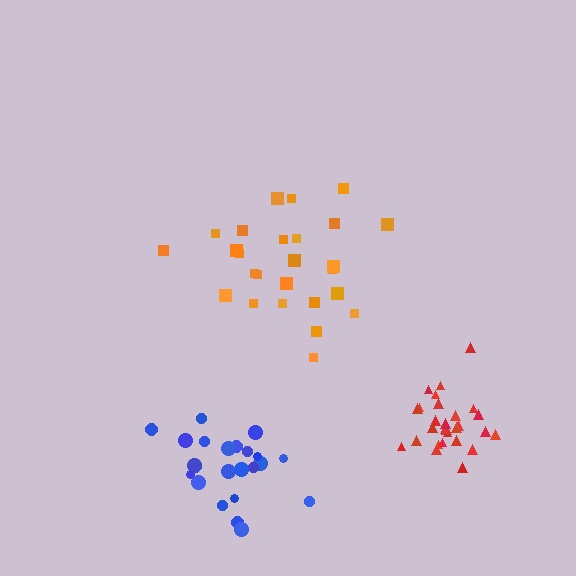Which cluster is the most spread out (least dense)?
Blue.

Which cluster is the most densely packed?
Red.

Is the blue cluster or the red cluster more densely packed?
Red.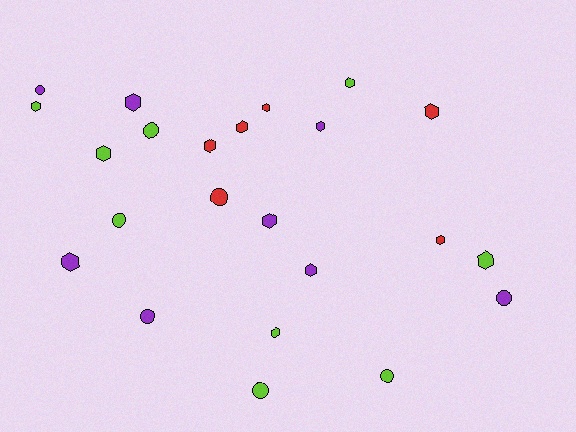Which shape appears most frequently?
Hexagon, with 15 objects.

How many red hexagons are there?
There are 5 red hexagons.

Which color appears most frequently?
Lime, with 9 objects.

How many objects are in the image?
There are 23 objects.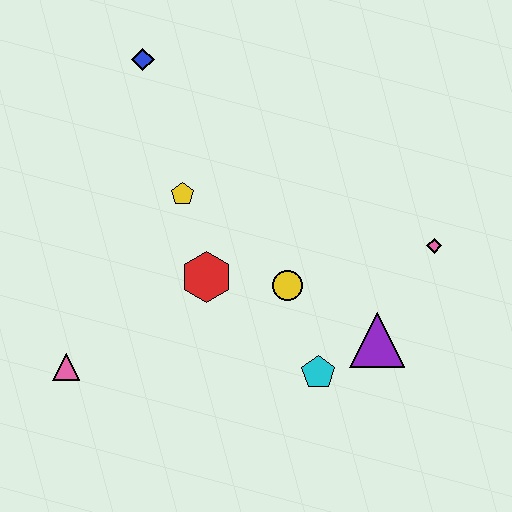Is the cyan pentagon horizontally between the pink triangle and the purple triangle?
Yes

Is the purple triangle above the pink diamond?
No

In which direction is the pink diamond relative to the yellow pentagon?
The pink diamond is to the right of the yellow pentagon.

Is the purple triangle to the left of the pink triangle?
No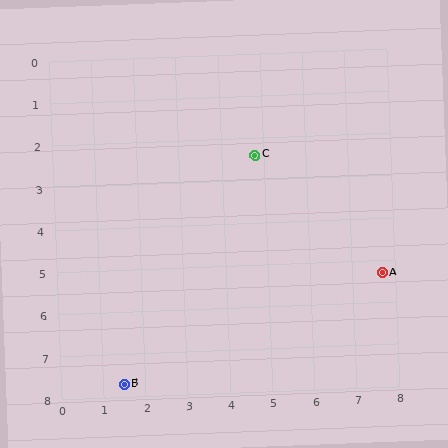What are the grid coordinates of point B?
Point B is at approximately (1.5, 7.7).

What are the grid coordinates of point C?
Point C is at approximately (4.8, 2.4).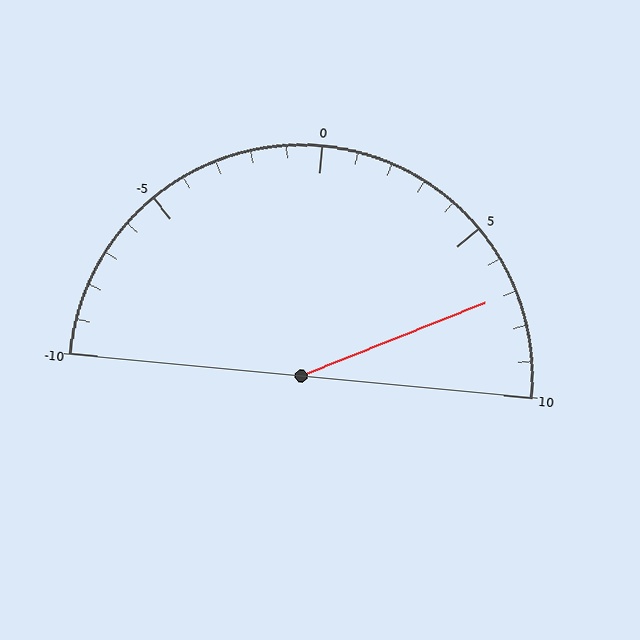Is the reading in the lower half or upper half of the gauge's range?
The reading is in the upper half of the range (-10 to 10).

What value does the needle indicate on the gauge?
The needle indicates approximately 7.